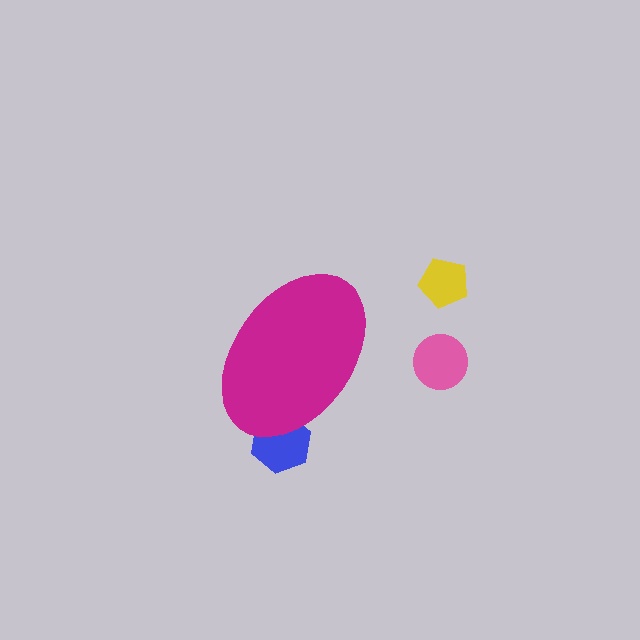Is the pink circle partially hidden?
No, the pink circle is fully visible.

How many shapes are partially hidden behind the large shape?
1 shape is partially hidden.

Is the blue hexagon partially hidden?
Yes, the blue hexagon is partially hidden behind the magenta ellipse.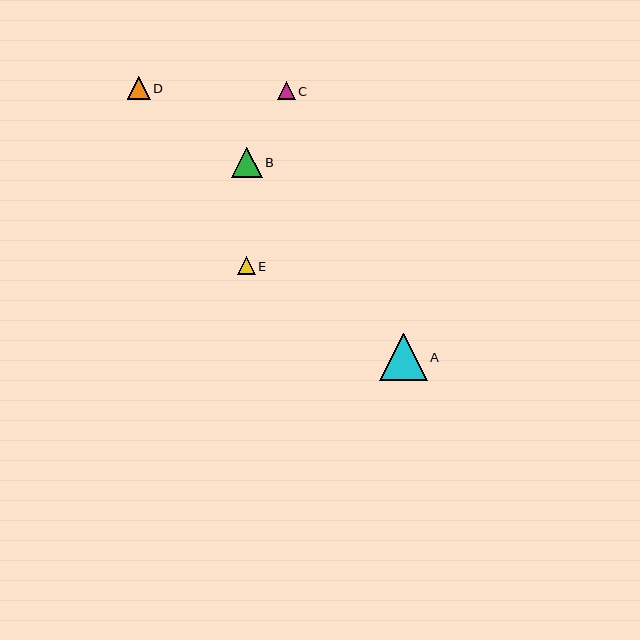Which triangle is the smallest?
Triangle C is the smallest with a size of approximately 18 pixels.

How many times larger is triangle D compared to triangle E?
Triangle D is approximately 1.3 times the size of triangle E.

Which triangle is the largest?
Triangle A is the largest with a size of approximately 47 pixels.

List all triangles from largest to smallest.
From largest to smallest: A, B, D, E, C.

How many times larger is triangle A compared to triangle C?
Triangle A is approximately 2.7 times the size of triangle C.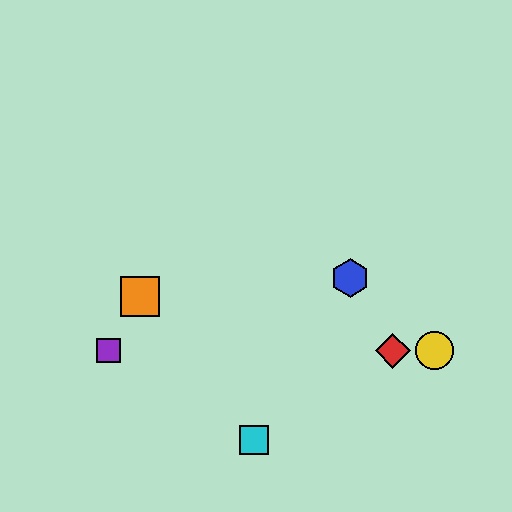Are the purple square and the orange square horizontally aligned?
No, the purple square is at y≈351 and the orange square is at y≈297.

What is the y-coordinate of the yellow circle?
The yellow circle is at y≈351.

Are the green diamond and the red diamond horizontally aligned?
Yes, both are at y≈351.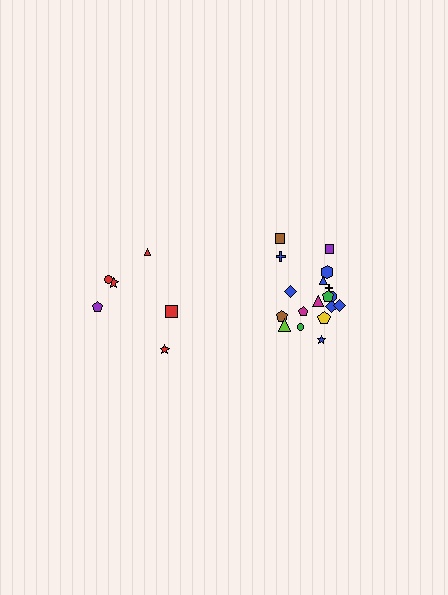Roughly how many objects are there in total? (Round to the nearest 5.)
Roughly 25 objects in total.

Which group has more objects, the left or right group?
The right group.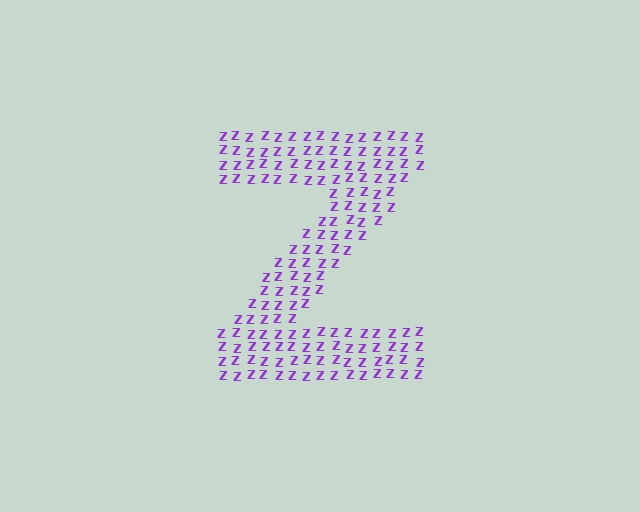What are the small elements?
The small elements are letter Z's.